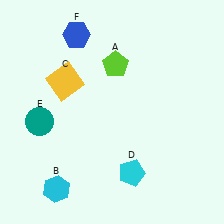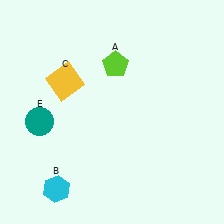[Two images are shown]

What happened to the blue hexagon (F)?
The blue hexagon (F) was removed in Image 2. It was in the top-left area of Image 1.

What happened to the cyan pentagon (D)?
The cyan pentagon (D) was removed in Image 2. It was in the bottom-right area of Image 1.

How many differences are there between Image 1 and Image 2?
There are 2 differences between the two images.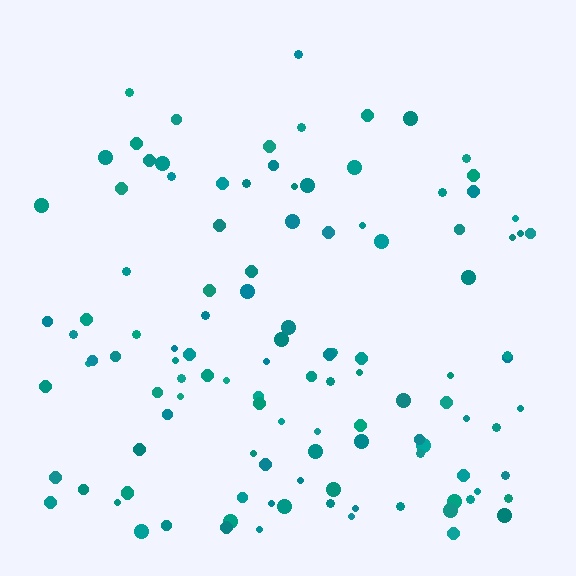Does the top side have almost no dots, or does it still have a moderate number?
Still a moderate number, just noticeably fewer than the bottom.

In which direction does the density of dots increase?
From top to bottom, with the bottom side densest.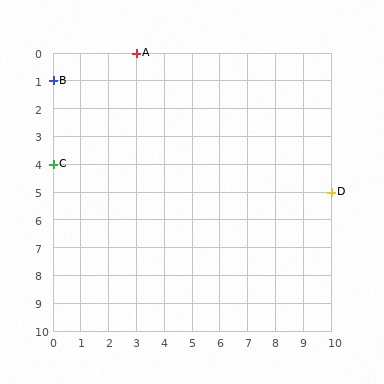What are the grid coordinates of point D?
Point D is at grid coordinates (10, 5).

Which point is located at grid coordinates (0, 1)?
Point B is at (0, 1).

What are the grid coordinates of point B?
Point B is at grid coordinates (0, 1).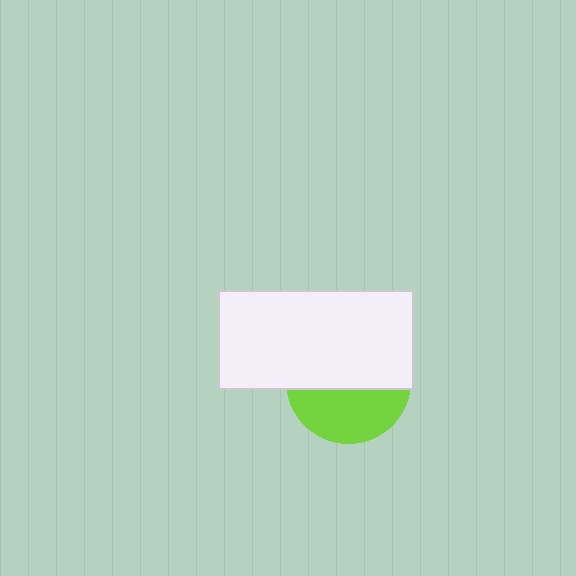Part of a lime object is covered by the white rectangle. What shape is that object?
It is a circle.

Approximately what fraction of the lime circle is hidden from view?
Roughly 58% of the lime circle is hidden behind the white rectangle.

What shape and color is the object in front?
The object in front is a white rectangle.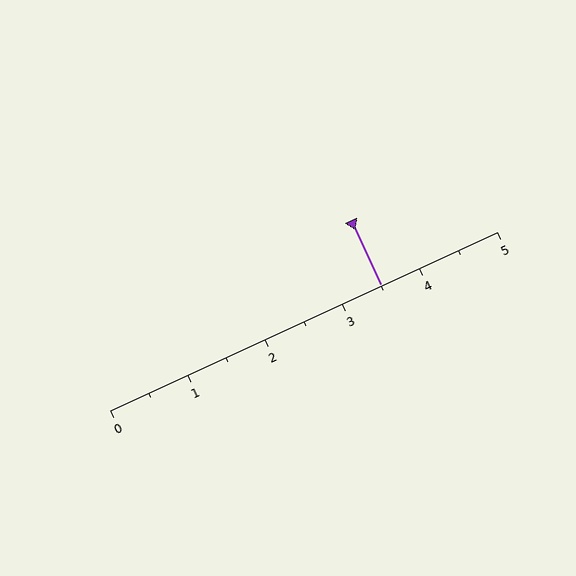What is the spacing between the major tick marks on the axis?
The major ticks are spaced 1 apart.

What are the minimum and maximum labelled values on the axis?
The axis runs from 0 to 5.